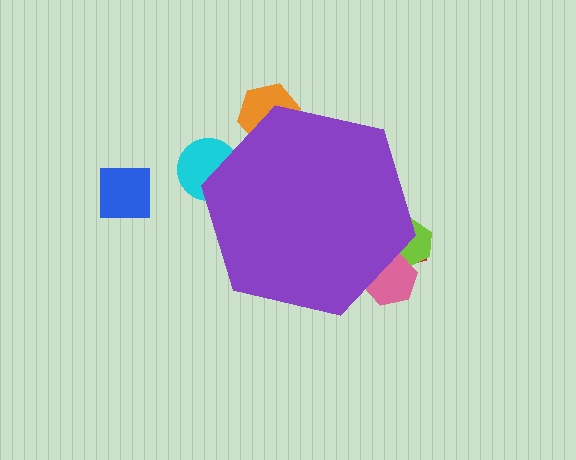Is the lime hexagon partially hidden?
Yes, the lime hexagon is partially hidden behind the purple hexagon.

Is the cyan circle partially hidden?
Yes, the cyan circle is partially hidden behind the purple hexagon.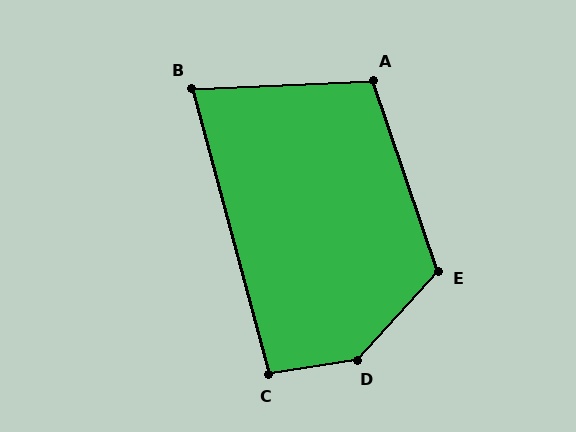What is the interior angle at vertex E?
Approximately 119 degrees (obtuse).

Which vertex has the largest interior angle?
D, at approximately 142 degrees.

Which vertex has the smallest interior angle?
B, at approximately 77 degrees.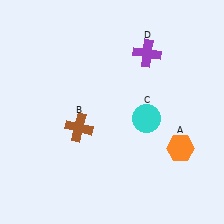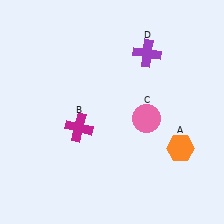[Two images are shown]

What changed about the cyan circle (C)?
In Image 1, C is cyan. In Image 2, it changed to pink.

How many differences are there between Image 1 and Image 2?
There are 2 differences between the two images.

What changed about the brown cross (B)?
In Image 1, B is brown. In Image 2, it changed to magenta.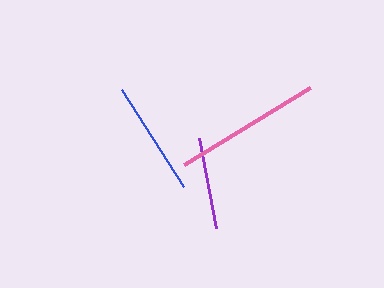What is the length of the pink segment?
The pink segment is approximately 148 pixels long.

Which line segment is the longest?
The pink line is the longest at approximately 148 pixels.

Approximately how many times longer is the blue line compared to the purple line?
The blue line is approximately 1.3 times the length of the purple line.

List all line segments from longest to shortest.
From longest to shortest: pink, blue, purple.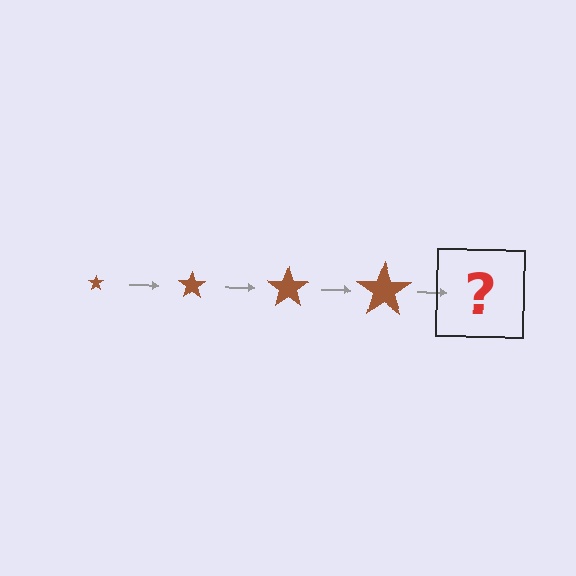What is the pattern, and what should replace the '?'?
The pattern is that the star gets progressively larger each step. The '?' should be a brown star, larger than the previous one.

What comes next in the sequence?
The next element should be a brown star, larger than the previous one.